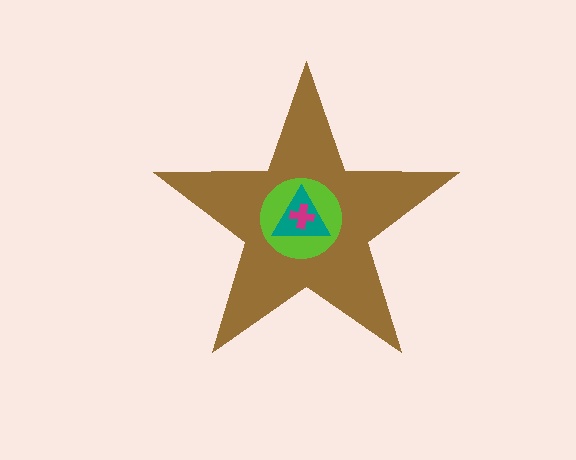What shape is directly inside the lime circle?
The teal triangle.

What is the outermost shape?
The brown star.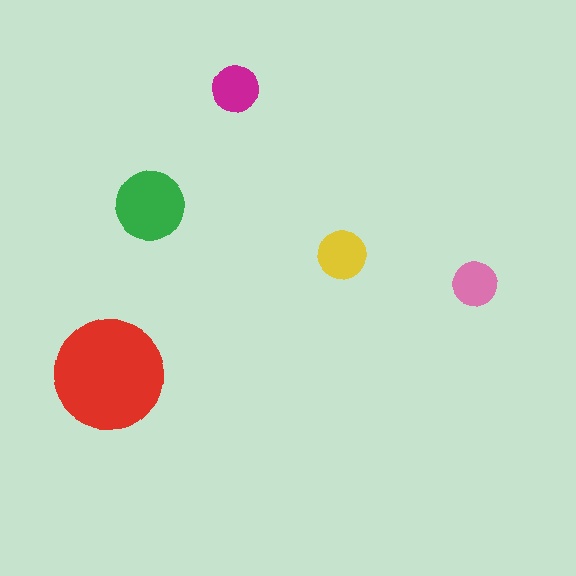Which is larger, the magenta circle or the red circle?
The red one.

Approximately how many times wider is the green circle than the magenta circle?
About 1.5 times wider.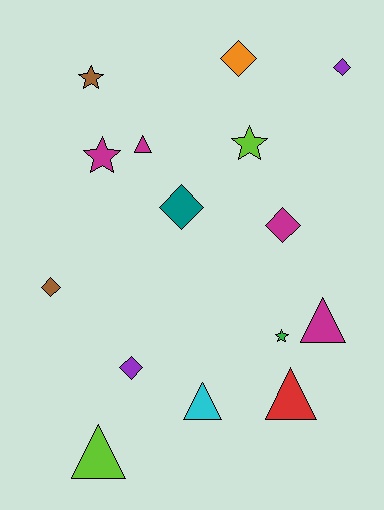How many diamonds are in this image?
There are 6 diamonds.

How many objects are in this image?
There are 15 objects.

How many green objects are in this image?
There is 1 green object.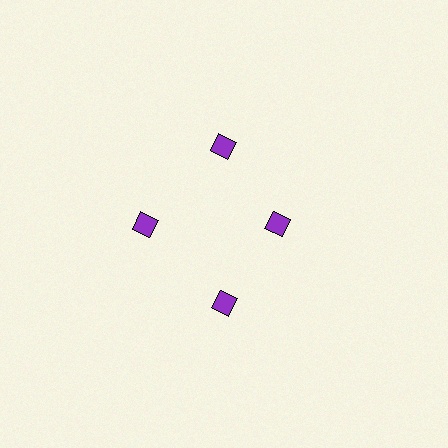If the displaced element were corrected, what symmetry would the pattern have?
It would have 4-fold rotational symmetry — the pattern would map onto itself every 90 degrees.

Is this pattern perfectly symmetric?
No. The 4 purple diamonds are arranged in a ring, but one element near the 3 o'clock position is pulled inward toward the center, breaking the 4-fold rotational symmetry.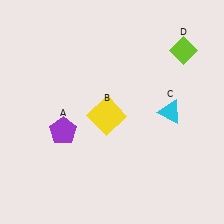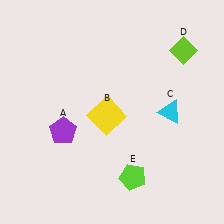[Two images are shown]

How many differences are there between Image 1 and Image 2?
There is 1 difference between the two images.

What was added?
A lime pentagon (E) was added in Image 2.